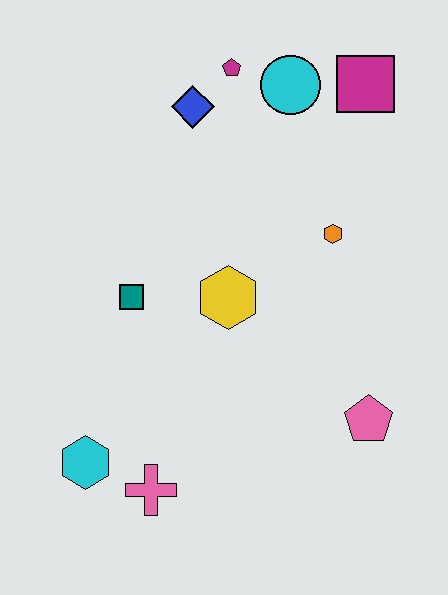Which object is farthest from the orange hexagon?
The cyan hexagon is farthest from the orange hexagon.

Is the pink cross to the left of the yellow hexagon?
Yes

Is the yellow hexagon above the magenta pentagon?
No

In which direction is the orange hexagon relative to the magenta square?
The orange hexagon is below the magenta square.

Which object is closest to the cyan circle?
The magenta pentagon is closest to the cyan circle.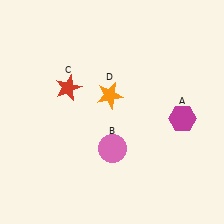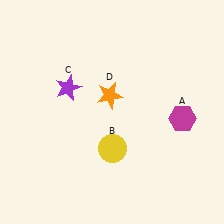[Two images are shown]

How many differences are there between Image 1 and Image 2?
There are 2 differences between the two images.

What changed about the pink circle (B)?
In Image 1, B is pink. In Image 2, it changed to yellow.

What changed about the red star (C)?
In Image 1, C is red. In Image 2, it changed to purple.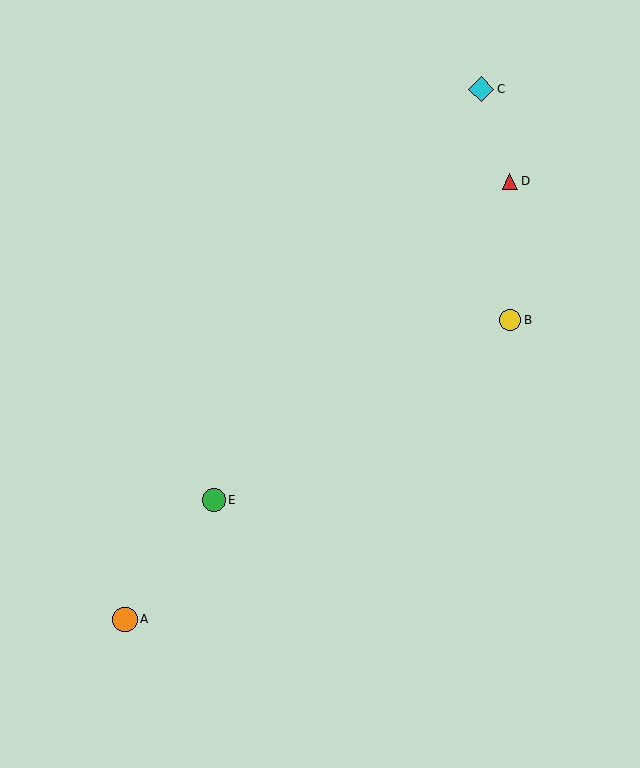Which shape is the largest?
The cyan diamond (labeled C) is the largest.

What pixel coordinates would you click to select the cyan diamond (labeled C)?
Click at (481, 89) to select the cyan diamond C.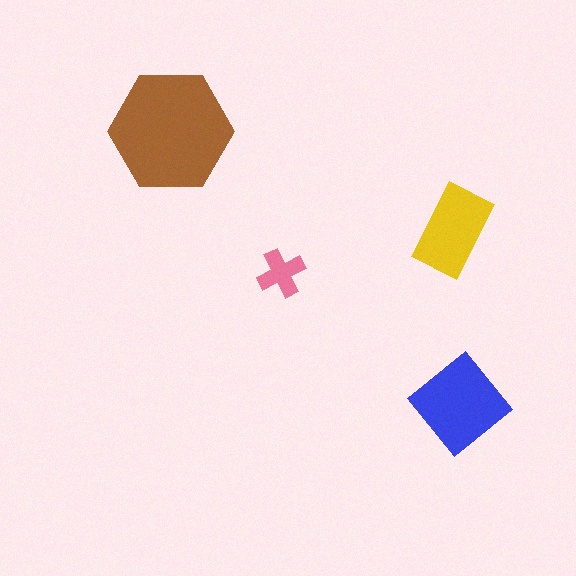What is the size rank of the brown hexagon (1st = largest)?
1st.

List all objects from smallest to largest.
The pink cross, the yellow rectangle, the blue diamond, the brown hexagon.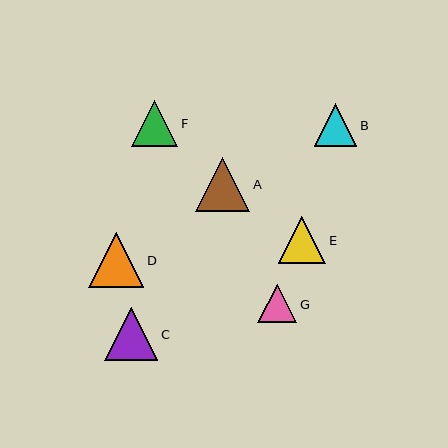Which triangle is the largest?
Triangle D is the largest with a size of approximately 55 pixels.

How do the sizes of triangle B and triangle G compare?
Triangle B and triangle G are approximately the same size.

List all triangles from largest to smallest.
From largest to smallest: D, A, C, E, F, B, G.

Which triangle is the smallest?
Triangle G is the smallest with a size of approximately 39 pixels.